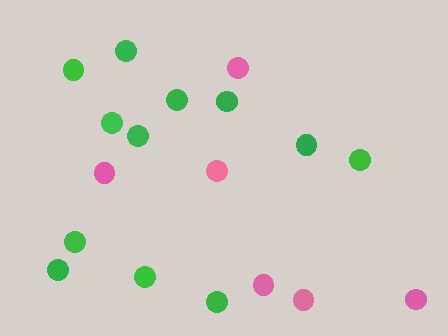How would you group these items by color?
There are 2 groups: one group of pink circles (6) and one group of green circles (12).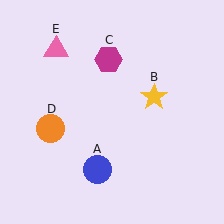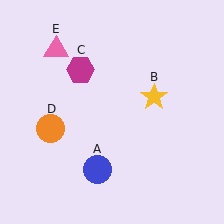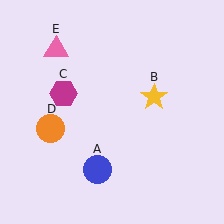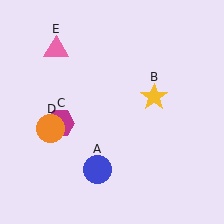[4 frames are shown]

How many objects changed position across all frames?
1 object changed position: magenta hexagon (object C).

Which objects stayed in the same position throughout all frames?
Blue circle (object A) and yellow star (object B) and orange circle (object D) and pink triangle (object E) remained stationary.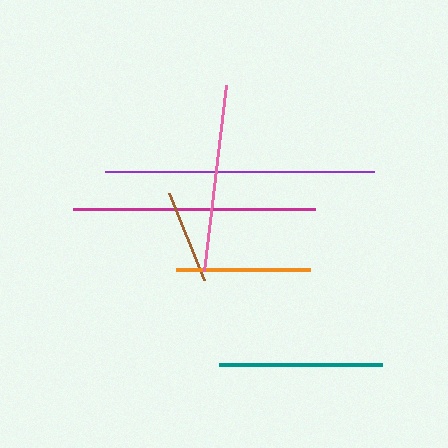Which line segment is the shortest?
The brown line is the shortest at approximately 95 pixels.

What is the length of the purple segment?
The purple segment is approximately 268 pixels long.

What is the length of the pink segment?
The pink segment is approximately 187 pixels long.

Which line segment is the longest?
The purple line is the longest at approximately 268 pixels.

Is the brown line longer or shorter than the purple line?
The purple line is longer than the brown line.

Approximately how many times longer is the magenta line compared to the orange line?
The magenta line is approximately 1.8 times the length of the orange line.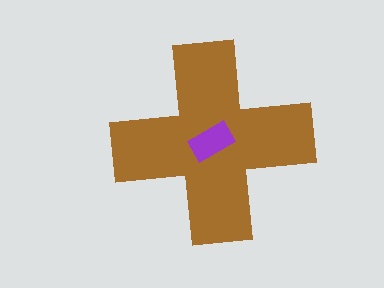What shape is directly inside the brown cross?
The purple rectangle.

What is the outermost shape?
The brown cross.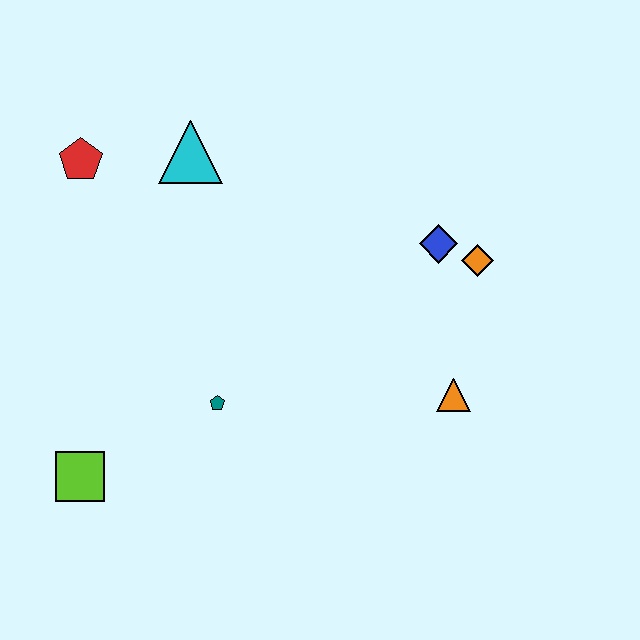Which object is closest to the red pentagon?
The cyan triangle is closest to the red pentagon.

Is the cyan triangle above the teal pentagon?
Yes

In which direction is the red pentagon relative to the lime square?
The red pentagon is above the lime square.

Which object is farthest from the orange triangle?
The red pentagon is farthest from the orange triangle.